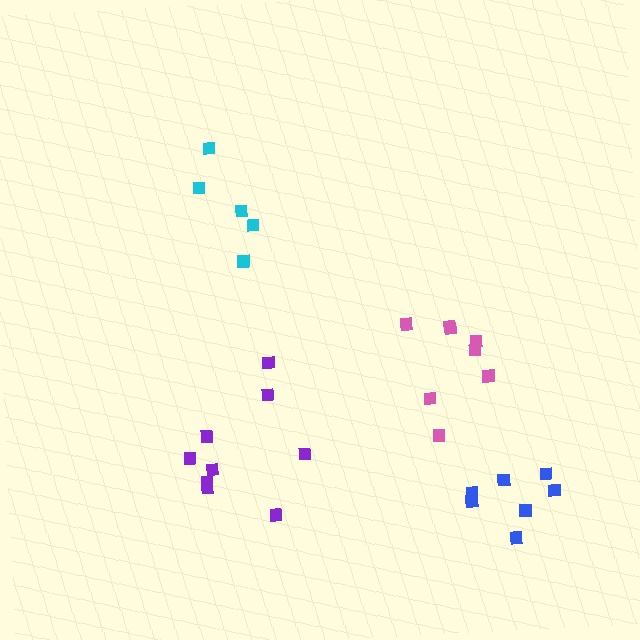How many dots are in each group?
Group 1: 8 dots, Group 2: 5 dots, Group 3: 9 dots, Group 4: 7 dots (29 total).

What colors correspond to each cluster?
The clusters are colored: pink, cyan, purple, blue.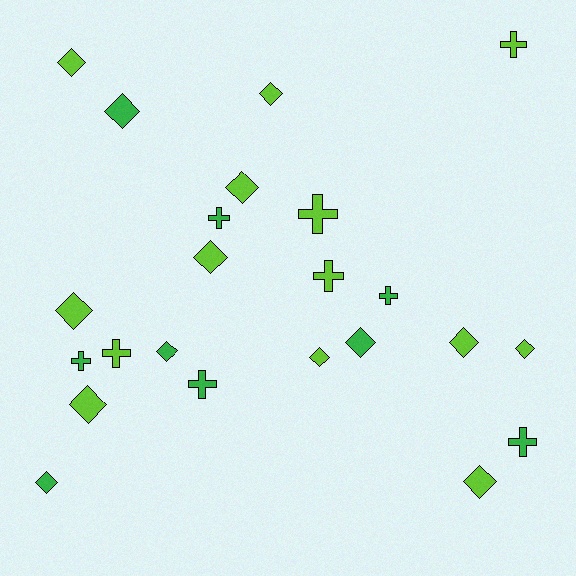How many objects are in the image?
There are 23 objects.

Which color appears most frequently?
Lime, with 14 objects.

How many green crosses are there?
There are 5 green crosses.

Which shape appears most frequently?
Diamond, with 14 objects.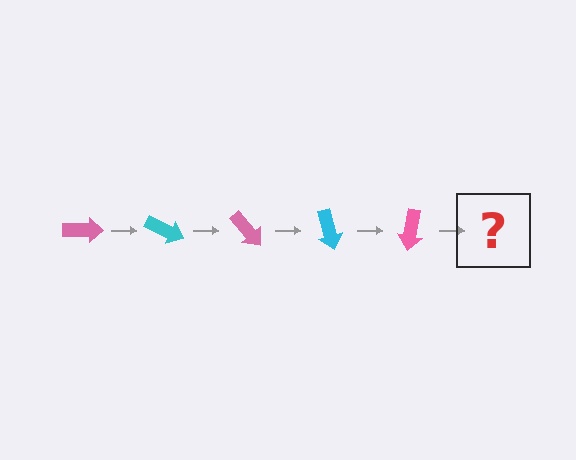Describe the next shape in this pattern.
It should be a cyan arrow, rotated 125 degrees from the start.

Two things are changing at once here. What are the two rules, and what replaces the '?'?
The two rules are that it rotates 25 degrees each step and the color cycles through pink and cyan. The '?' should be a cyan arrow, rotated 125 degrees from the start.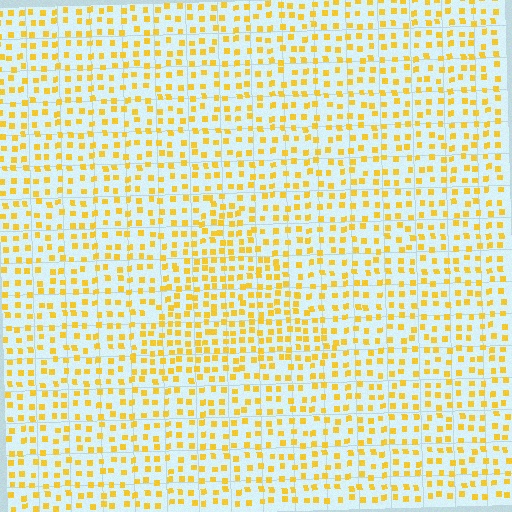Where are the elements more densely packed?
The elements are more densely packed inside the triangle boundary.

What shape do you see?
I see a triangle.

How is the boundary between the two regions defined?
The boundary is defined by a change in element density (approximately 1.5x ratio). All elements are the same color, size, and shape.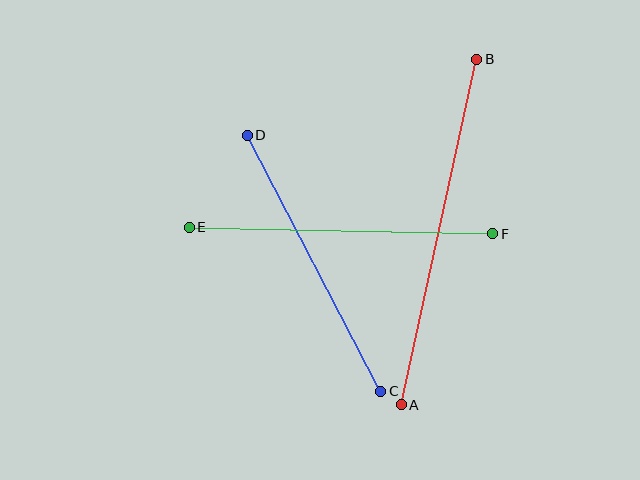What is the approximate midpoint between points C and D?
The midpoint is at approximately (314, 263) pixels.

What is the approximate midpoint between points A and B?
The midpoint is at approximately (439, 232) pixels.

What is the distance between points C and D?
The distance is approximately 289 pixels.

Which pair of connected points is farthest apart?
Points A and B are farthest apart.